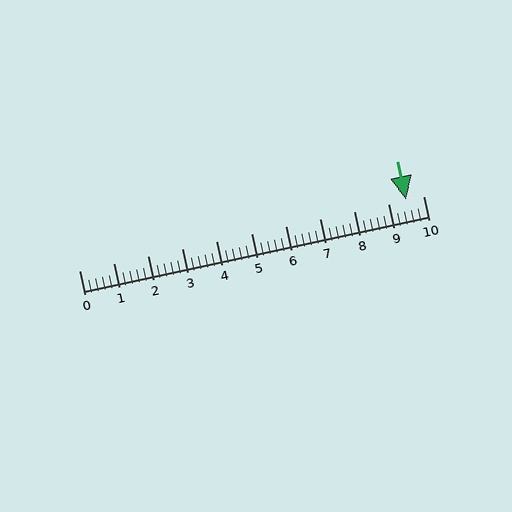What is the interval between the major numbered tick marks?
The major tick marks are spaced 1 units apart.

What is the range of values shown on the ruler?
The ruler shows values from 0 to 10.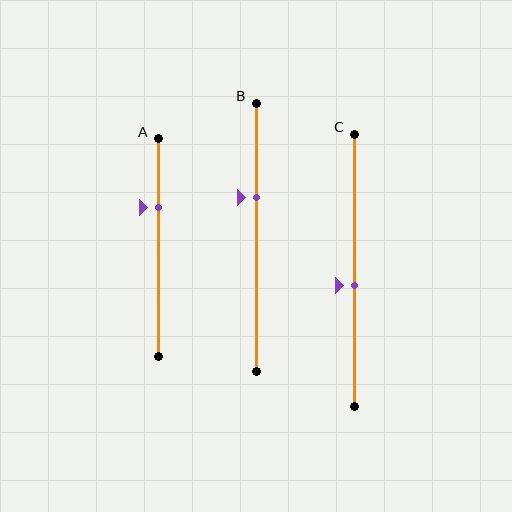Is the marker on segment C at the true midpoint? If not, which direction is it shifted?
No, the marker on segment C is shifted downward by about 6% of the segment length.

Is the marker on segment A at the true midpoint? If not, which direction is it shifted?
No, the marker on segment A is shifted upward by about 18% of the segment length.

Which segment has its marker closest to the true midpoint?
Segment C has its marker closest to the true midpoint.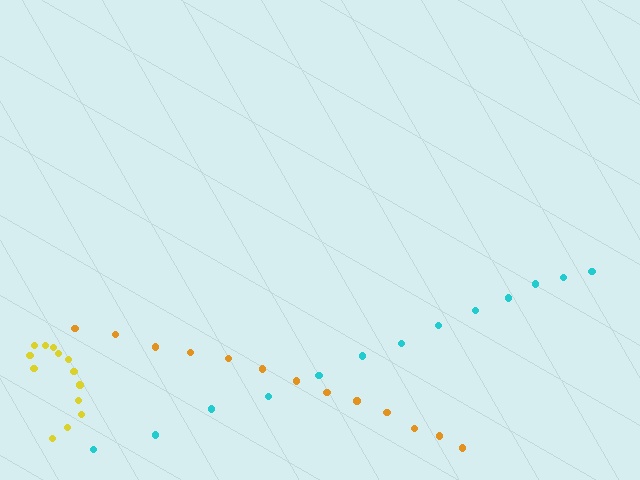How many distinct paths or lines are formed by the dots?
There are 3 distinct paths.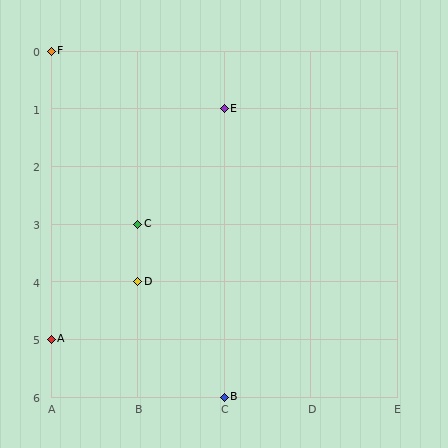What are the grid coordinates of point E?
Point E is at grid coordinates (C, 1).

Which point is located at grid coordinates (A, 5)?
Point A is at (A, 5).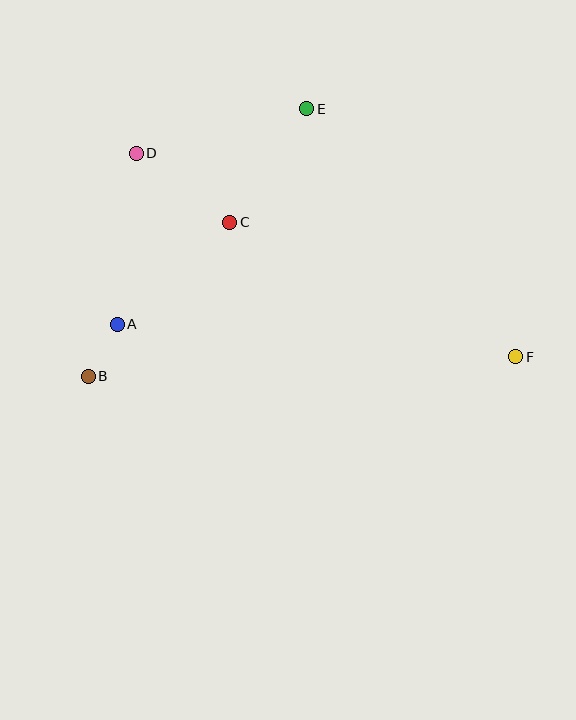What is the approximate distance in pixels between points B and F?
The distance between B and F is approximately 428 pixels.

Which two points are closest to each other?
Points A and B are closest to each other.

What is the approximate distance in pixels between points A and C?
The distance between A and C is approximately 152 pixels.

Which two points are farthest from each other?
Points D and F are farthest from each other.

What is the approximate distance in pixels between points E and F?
The distance between E and F is approximately 324 pixels.